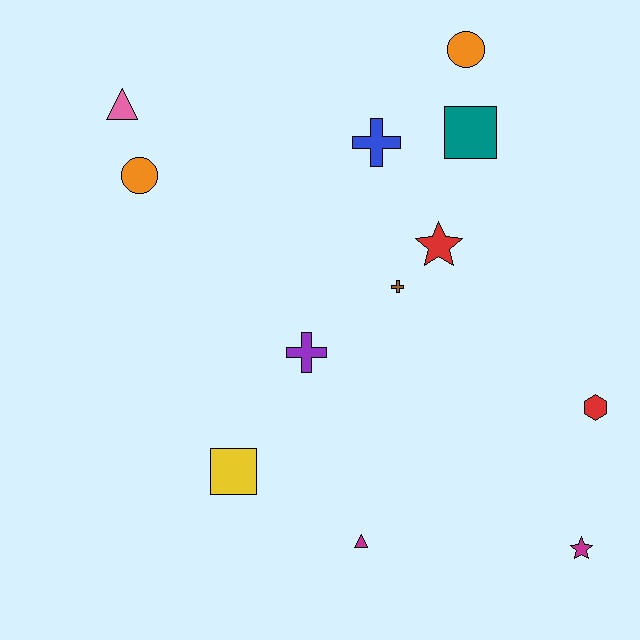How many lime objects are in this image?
There are no lime objects.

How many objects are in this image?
There are 12 objects.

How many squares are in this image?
There are 2 squares.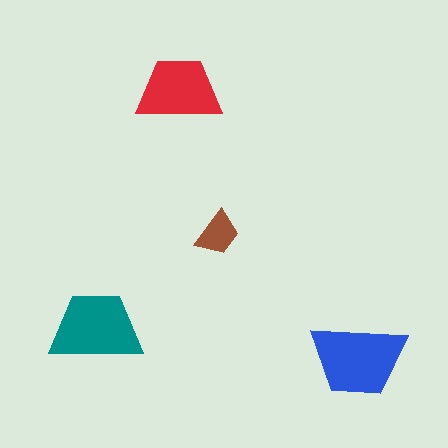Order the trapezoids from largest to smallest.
the blue one, the teal one, the red one, the brown one.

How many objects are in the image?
There are 4 objects in the image.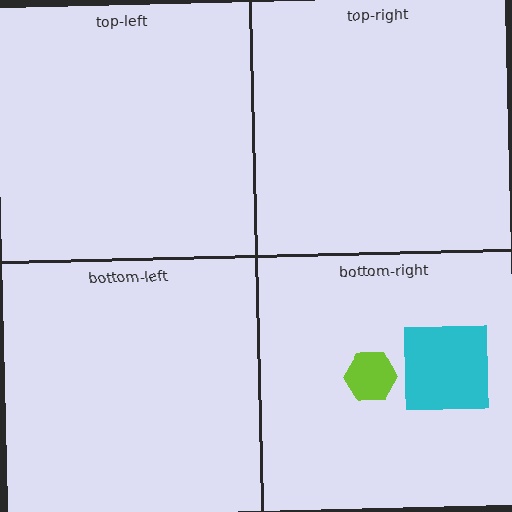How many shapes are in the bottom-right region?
3.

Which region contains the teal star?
The bottom-right region.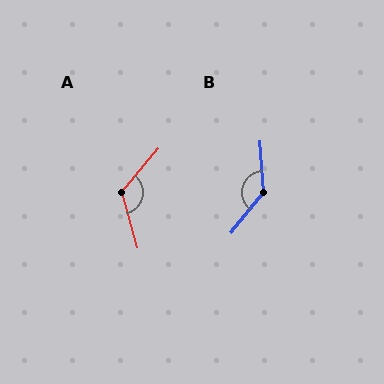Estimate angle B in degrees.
Approximately 138 degrees.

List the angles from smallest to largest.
A (125°), B (138°).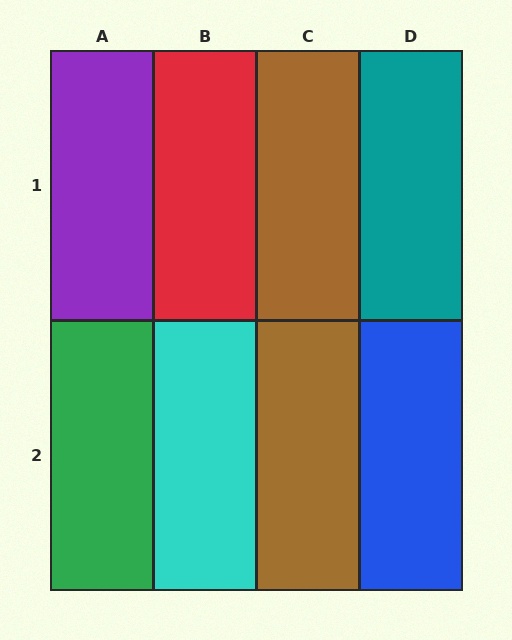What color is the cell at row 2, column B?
Cyan.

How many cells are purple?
1 cell is purple.